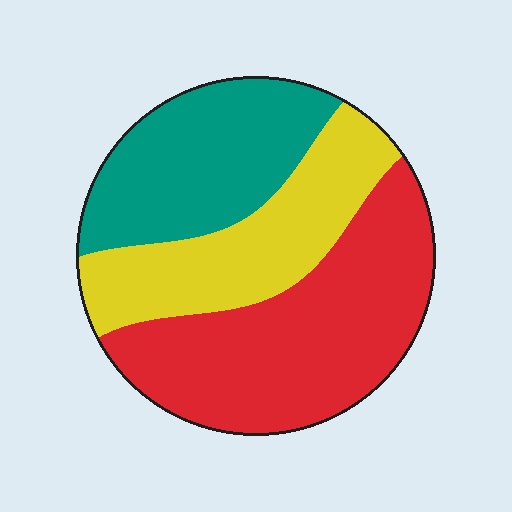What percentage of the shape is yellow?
Yellow covers roughly 30% of the shape.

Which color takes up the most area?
Red, at roughly 45%.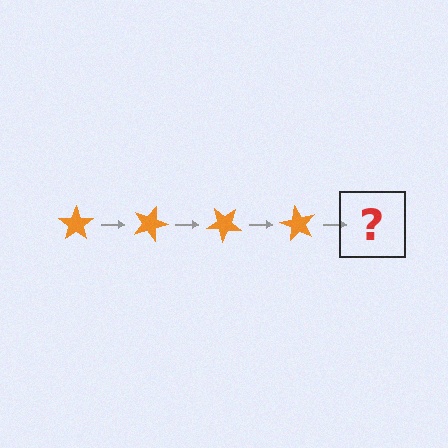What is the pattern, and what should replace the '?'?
The pattern is that the star rotates 20 degrees each step. The '?' should be an orange star rotated 80 degrees.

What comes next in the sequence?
The next element should be an orange star rotated 80 degrees.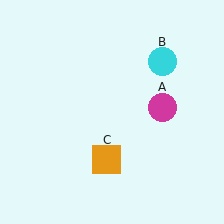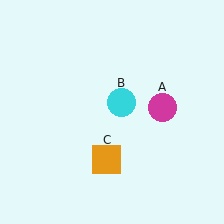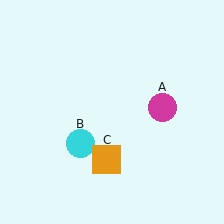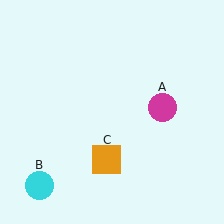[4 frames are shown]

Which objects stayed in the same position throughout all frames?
Magenta circle (object A) and orange square (object C) remained stationary.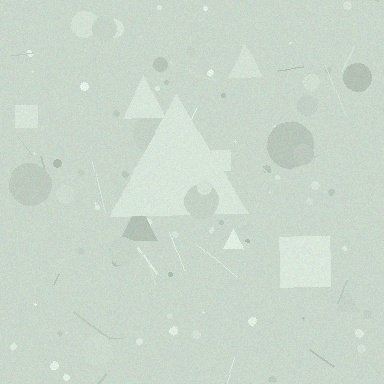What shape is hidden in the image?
A triangle is hidden in the image.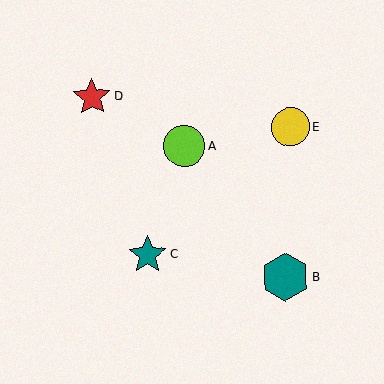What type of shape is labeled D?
Shape D is a red star.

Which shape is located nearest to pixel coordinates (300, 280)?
The teal hexagon (labeled B) at (285, 277) is nearest to that location.